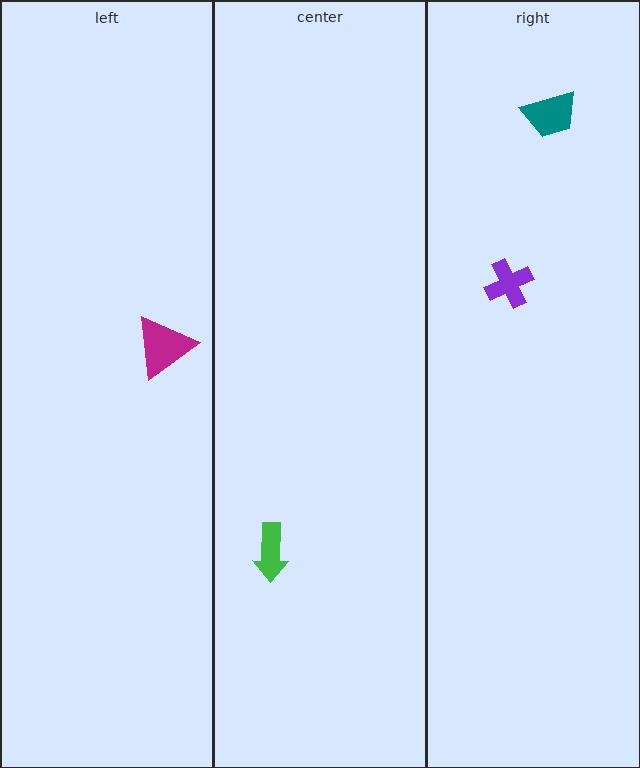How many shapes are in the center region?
1.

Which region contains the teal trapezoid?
The right region.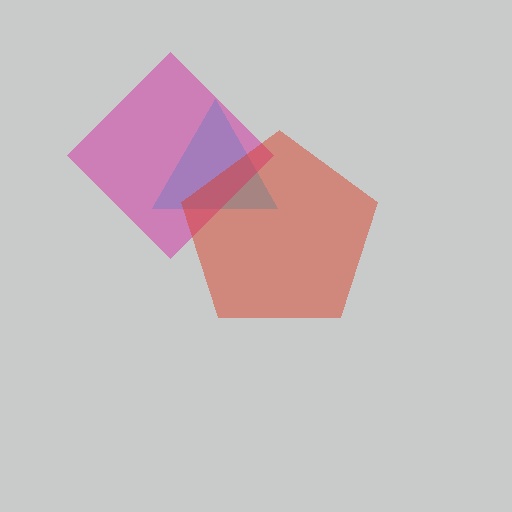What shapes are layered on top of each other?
The layered shapes are: a cyan triangle, a magenta diamond, a red pentagon.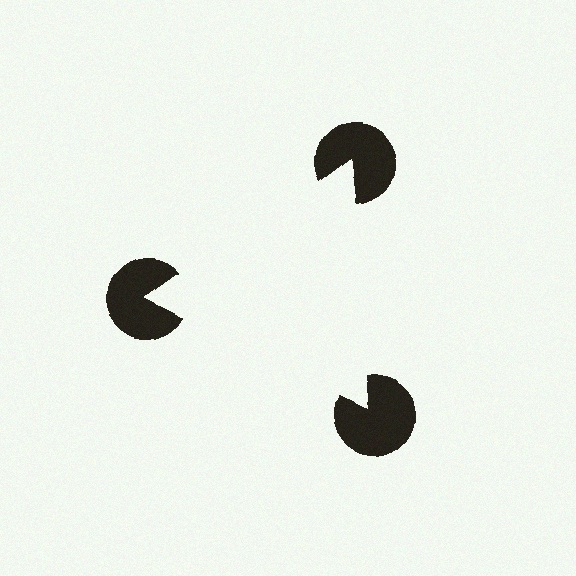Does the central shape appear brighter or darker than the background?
It typically appears slightly brighter than the background, even though no actual brightness change is drawn.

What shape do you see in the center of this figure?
An illusory triangle — its edges are inferred from the aligned wedge cuts in the pac-man discs, not physically drawn.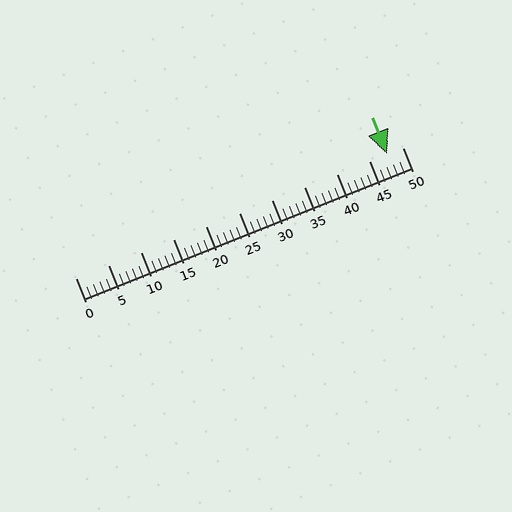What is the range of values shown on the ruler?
The ruler shows values from 0 to 50.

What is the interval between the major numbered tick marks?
The major tick marks are spaced 5 units apart.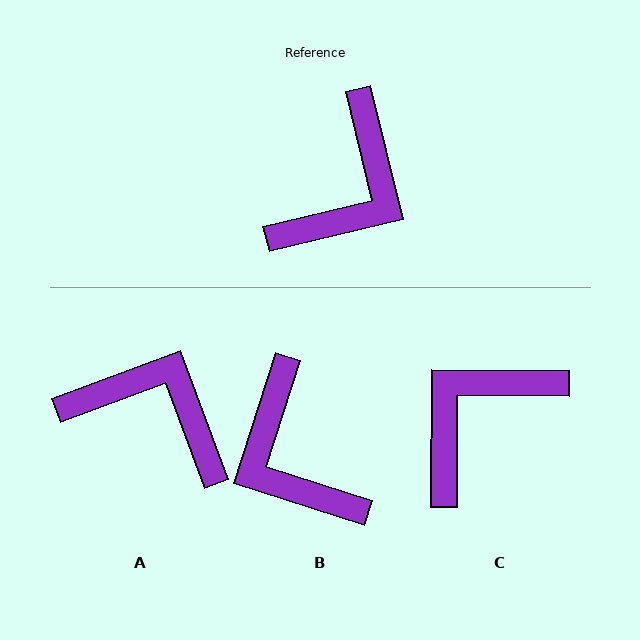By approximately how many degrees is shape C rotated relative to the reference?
Approximately 166 degrees counter-clockwise.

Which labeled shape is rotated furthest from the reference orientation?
C, about 166 degrees away.